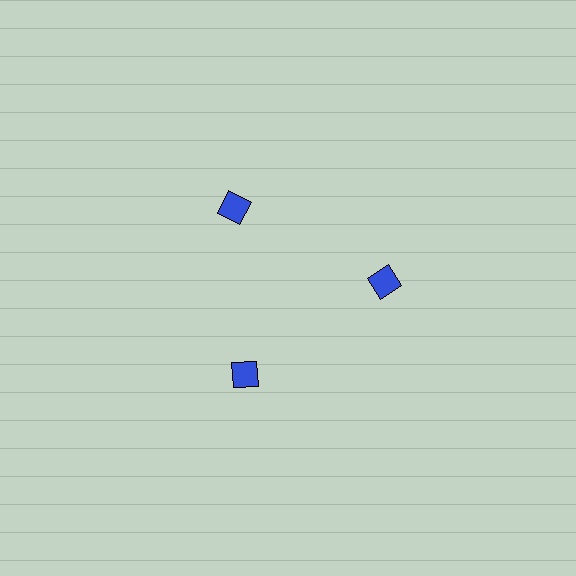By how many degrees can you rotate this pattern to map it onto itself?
The pattern maps onto itself every 120 degrees of rotation.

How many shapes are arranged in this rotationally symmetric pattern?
There are 3 shapes, arranged in 3 groups of 1.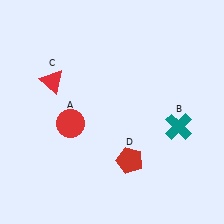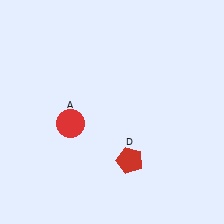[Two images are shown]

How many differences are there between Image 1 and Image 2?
There are 2 differences between the two images.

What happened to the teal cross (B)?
The teal cross (B) was removed in Image 2. It was in the bottom-right area of Image 1.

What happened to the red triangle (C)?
The red triangle (C) was removed in Image 2. It was in the top-left area of Image 1.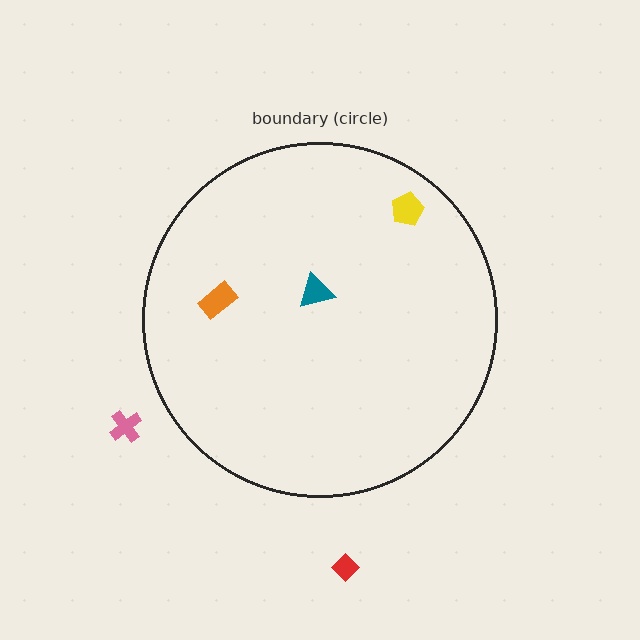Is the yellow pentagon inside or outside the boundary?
Inside.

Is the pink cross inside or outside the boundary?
Outside.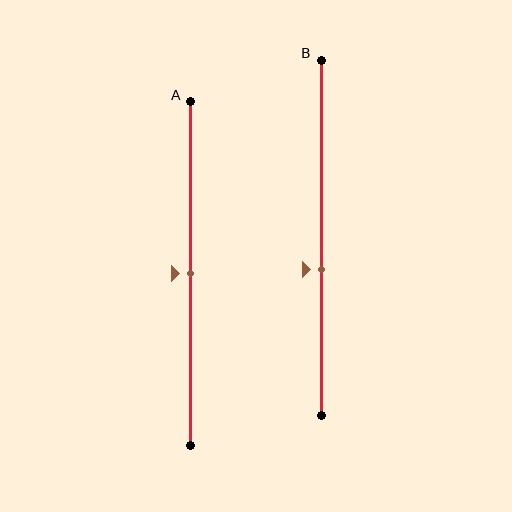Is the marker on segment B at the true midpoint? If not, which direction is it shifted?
No, the marker on segment B is shifted downward by about 9% of the segment length.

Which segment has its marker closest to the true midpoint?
Segment A has its marker closest to the true midpoint.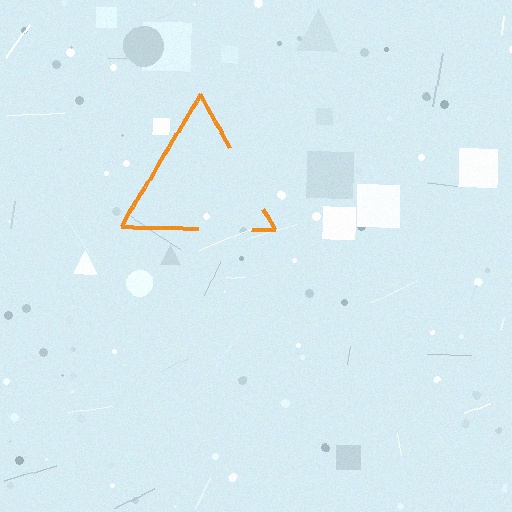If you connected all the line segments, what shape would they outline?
They would outline a triangle.